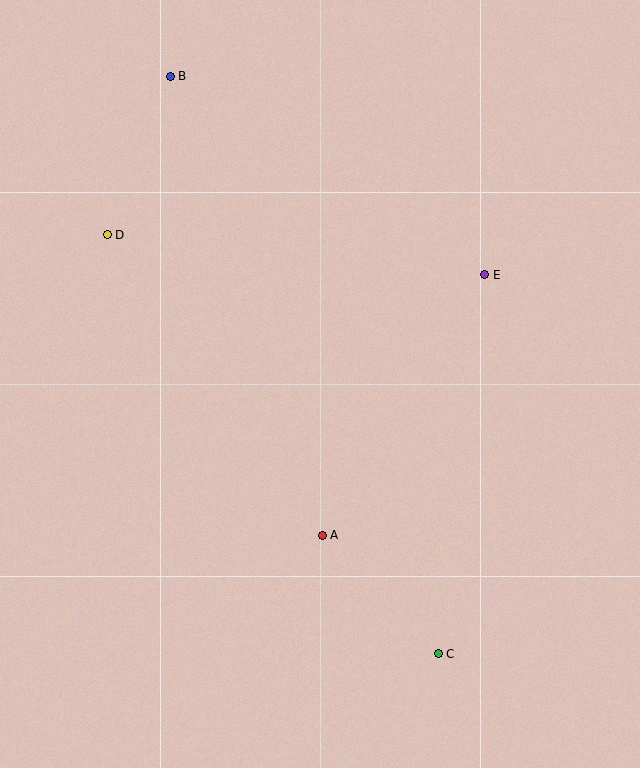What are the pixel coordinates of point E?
Point E is at (485, 275).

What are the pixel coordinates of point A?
Point A is at (322, 536).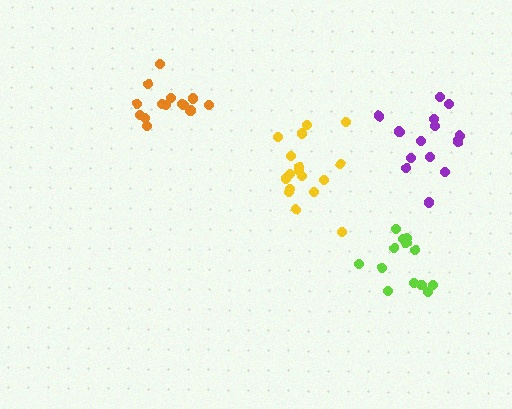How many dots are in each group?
Group 1: 16 dots, Group 2: 14 dots, Group 3: 17 dots, Group 4: 13 dots (60 total).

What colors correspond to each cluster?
The clusters are colored: purple, orange, yellow, lime.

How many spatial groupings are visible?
There are 4 spatial groupings.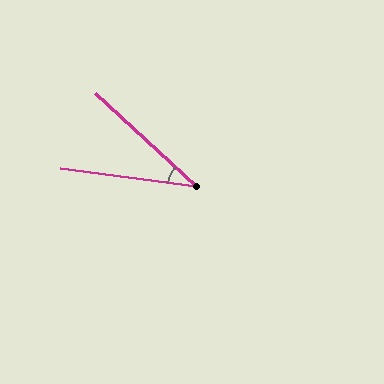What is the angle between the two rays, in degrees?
Approximately 35 degrees.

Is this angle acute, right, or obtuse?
It is acute.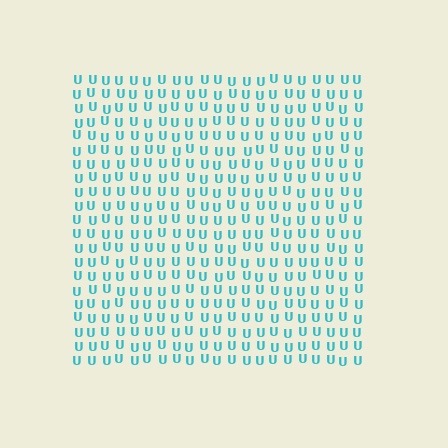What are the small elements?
The small elements are letter U's.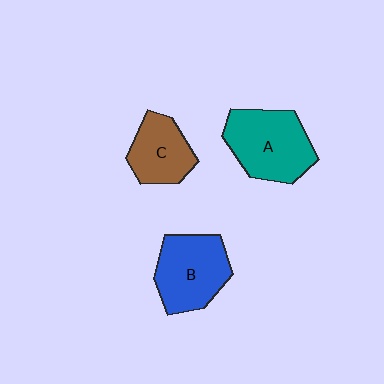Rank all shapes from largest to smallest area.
From largest to smallest: A (teal), B (blue), C (brown).